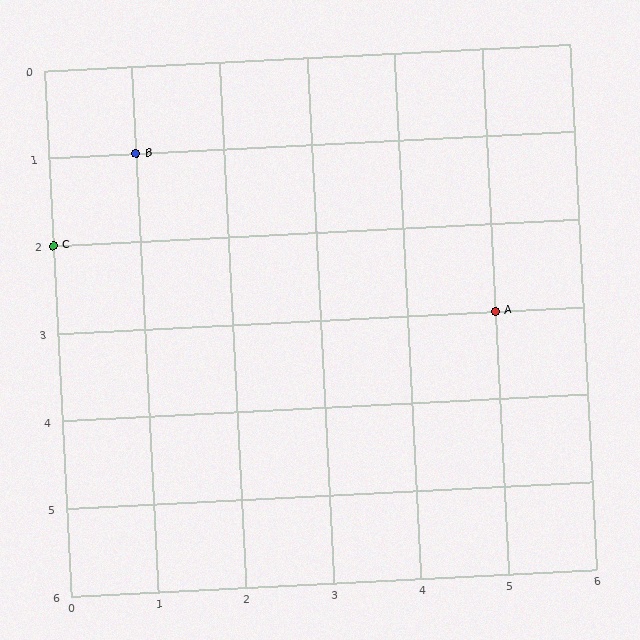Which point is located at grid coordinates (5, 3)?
Point A is at (5, 3).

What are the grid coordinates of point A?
Point A is at grid coordinates (5, 3).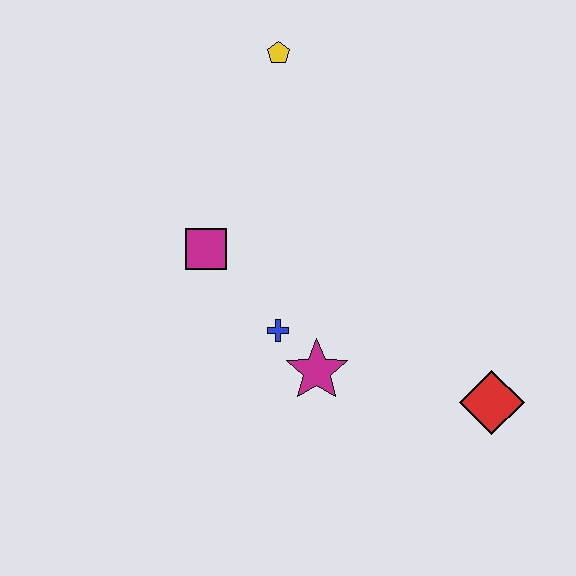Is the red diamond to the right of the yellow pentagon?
Yes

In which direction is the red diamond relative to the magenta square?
The red diamond is to the right of the magenta square.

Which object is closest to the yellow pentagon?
The magenta square is closest to the yellow pentagon.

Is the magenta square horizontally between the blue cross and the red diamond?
No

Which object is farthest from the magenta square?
The red diamond is farthest from the magenta square.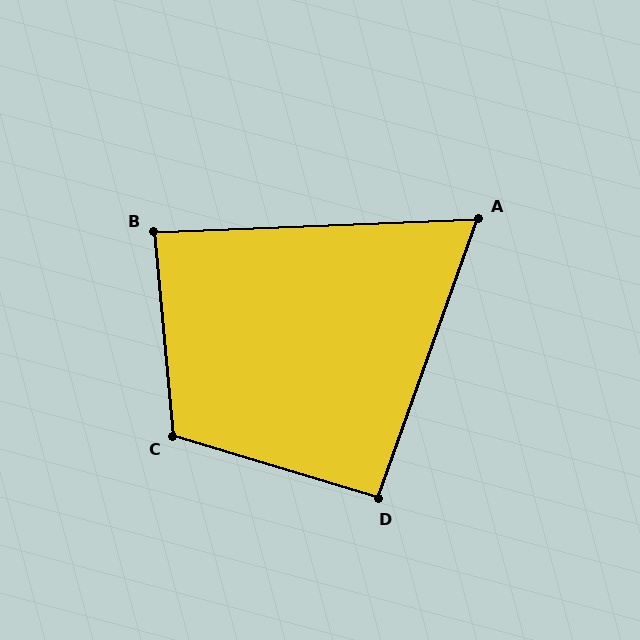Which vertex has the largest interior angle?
C, at approximately 112 degrees.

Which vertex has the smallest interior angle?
A, at approximately 68 degrees.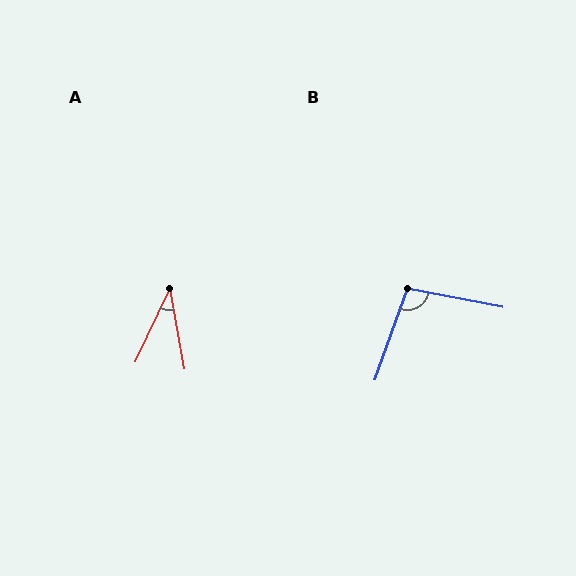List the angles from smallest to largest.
A (36°), B (99°).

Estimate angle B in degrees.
Approximately 99 degrees.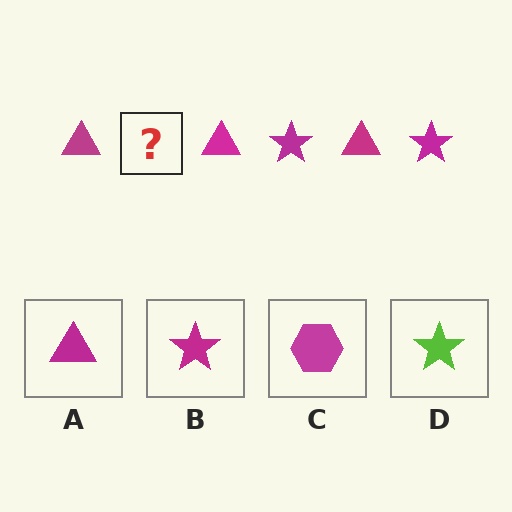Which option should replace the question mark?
Option B.